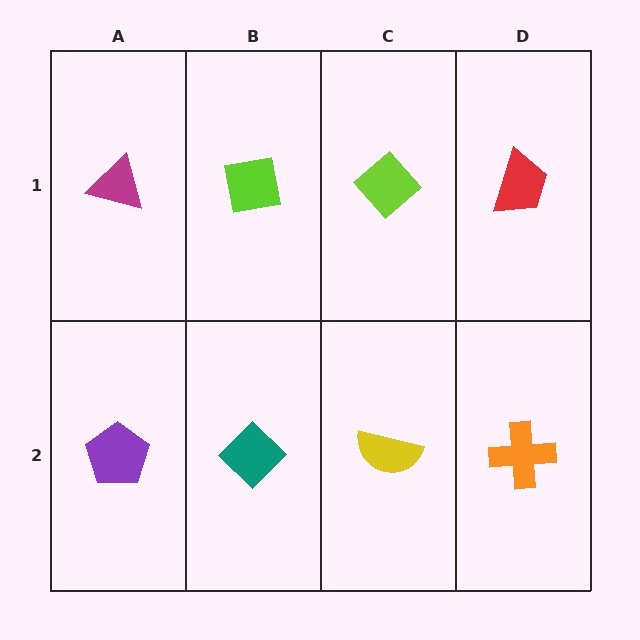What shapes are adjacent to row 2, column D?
A red trapezoid (row 1, column D), a yellow semicircle (row 2, column C).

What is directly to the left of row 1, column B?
A magenta triangle.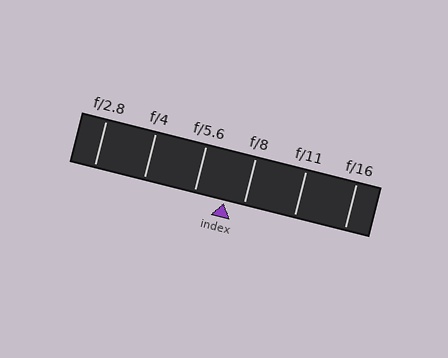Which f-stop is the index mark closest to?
The index mark is closest to f/8.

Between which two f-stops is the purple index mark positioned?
The index mark is between f/5.6 and f/8.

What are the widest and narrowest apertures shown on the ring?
The widest aperture shown is f/2.8 and the narrowest is f/16.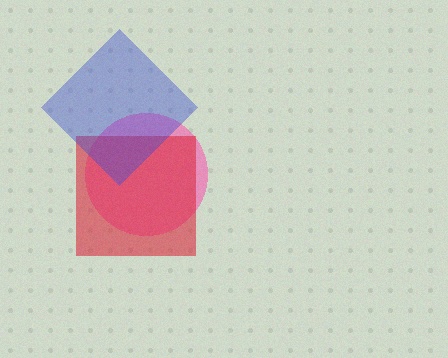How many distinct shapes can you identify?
There are 3 distinct shapes: a pink circle, a red square, a blue diamond.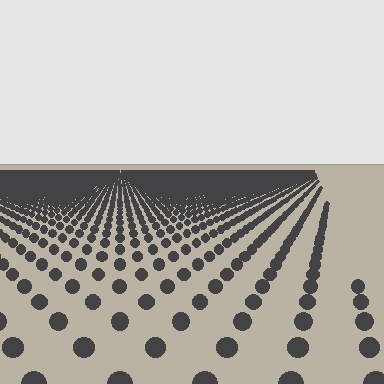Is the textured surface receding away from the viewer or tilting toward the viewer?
The surface is receding away from the viewer. Texture elements get smaller and denser toward the top.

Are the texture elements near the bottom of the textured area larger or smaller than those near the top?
Larger. Near the bottom, elements are closer to the viewer and appear at a bigger on-screen size.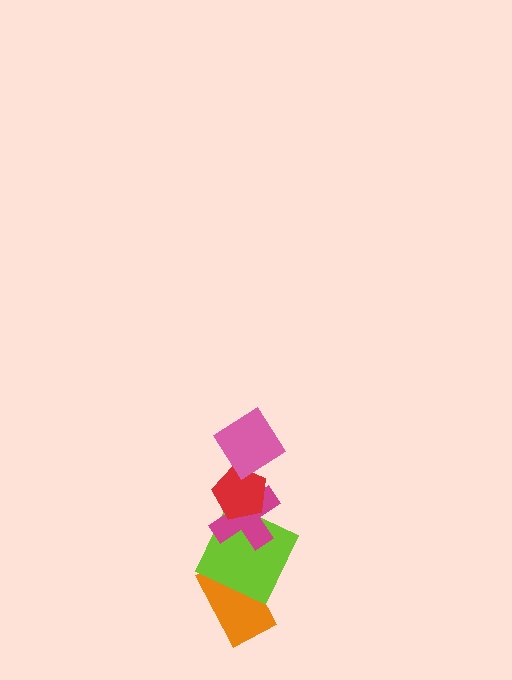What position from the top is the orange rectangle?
The orange rectangle is 5th from the top.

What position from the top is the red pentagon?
The red pentagon is 2nd from the top.